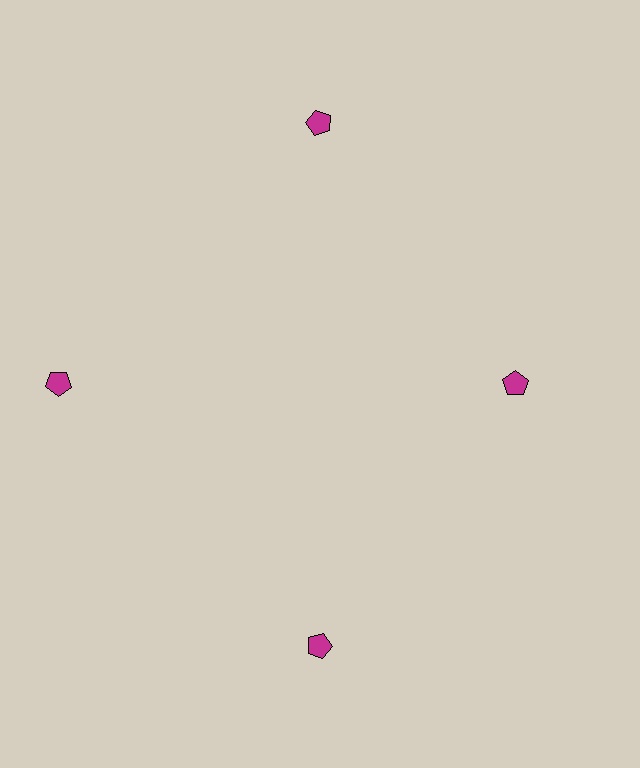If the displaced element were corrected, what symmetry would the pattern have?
It would have 4-fold rotational symmetry — the pattern would map onto itself every 90 degrees.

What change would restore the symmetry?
The symmetry would be restored by moving it outward, back onto the ring so that all 4 pentagons sit at equal angles and equal distance from the center.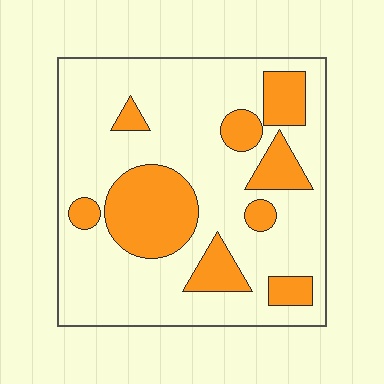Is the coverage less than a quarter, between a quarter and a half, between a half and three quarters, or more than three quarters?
Between a quarter and a half.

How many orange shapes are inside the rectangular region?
9.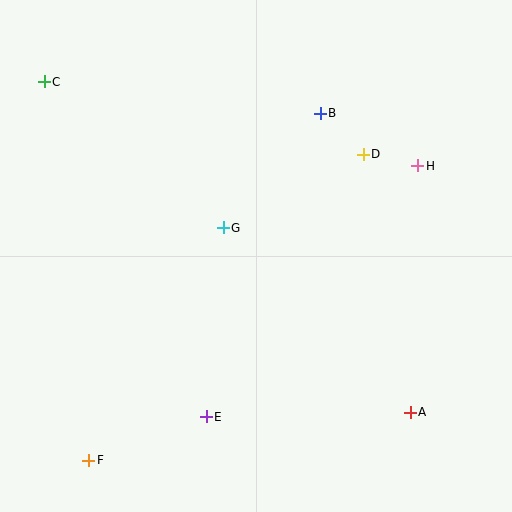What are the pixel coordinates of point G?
Point G is at (223, 228).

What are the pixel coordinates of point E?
Point E is at (206, 417).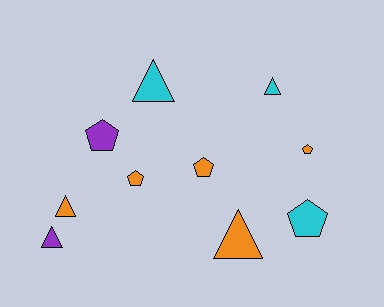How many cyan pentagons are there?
There is 1 cyan pentagon.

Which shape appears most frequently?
Pentagon, with 5 objects.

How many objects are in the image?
There are 10 objects.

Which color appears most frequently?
Orange, with 5 objects.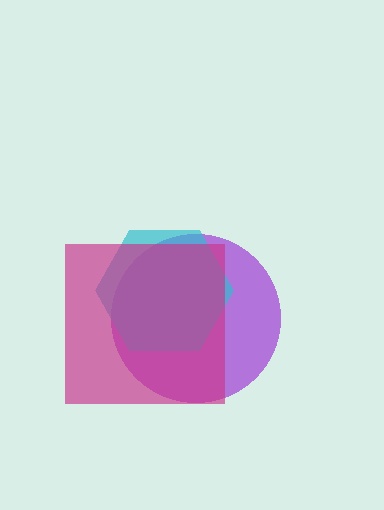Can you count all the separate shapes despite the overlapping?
Yes, there are 3 separate shapes.